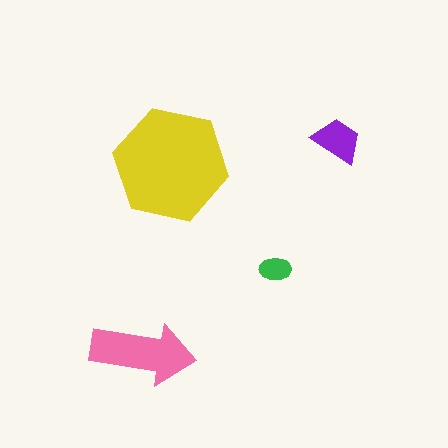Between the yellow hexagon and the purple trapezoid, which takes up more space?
The yellow hexagon.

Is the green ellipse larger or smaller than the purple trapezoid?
Smaller.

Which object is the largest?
The yellow hexagon.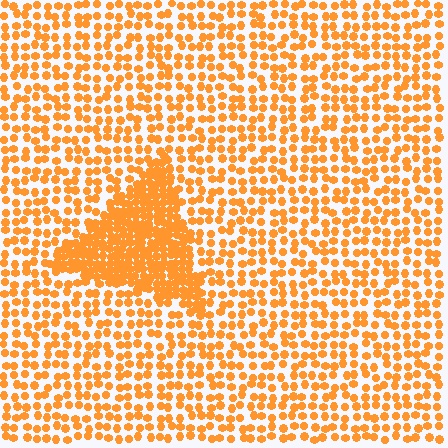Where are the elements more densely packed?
The elements are more densely packed inside the triangle boundary.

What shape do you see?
I see a triangle.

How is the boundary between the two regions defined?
The boundary is defined by a change in element density (approximately 2.4x ratio). All elements are the same color, size, and shape.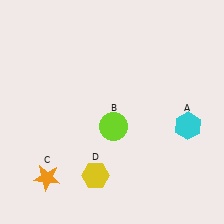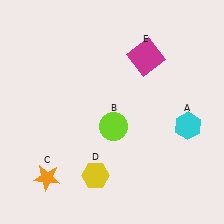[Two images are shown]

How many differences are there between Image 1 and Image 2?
There is 1 difference between the two images.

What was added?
A magenta square (E) was added in Image 2.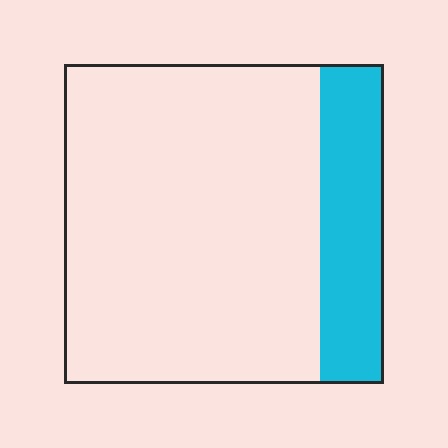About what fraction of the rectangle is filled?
About one fifth (1/5).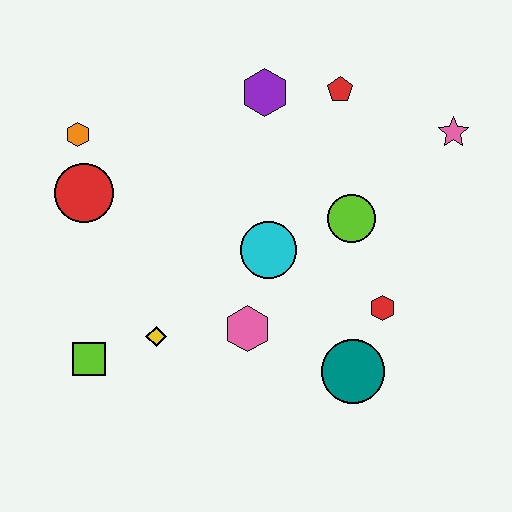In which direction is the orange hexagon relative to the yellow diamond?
The orange hexagon is above the yellow diamond.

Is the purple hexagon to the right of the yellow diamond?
Yes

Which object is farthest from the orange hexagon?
The pink star is farthest from the orange hexagon.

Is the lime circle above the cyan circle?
Yes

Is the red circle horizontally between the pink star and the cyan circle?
No